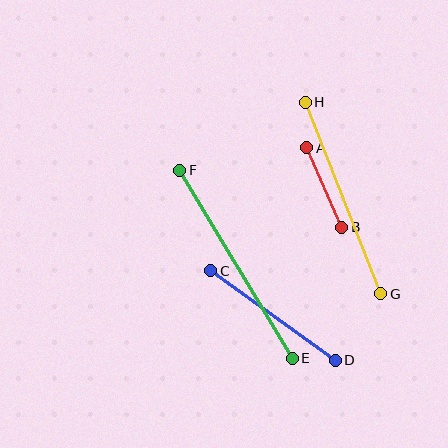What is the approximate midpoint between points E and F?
The midpoint is at approximately (236, 264) pixels.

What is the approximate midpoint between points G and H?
The midpoint is at approximately (343, 198) pixels.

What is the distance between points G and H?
The distance is approximately 206 pixels.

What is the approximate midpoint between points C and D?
The midpoint is at approximately (273, 316) pixels.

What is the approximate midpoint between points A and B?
The midpoint is at approximately (324, 188) pixels.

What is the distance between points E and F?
The distance is approximately 219 pixels.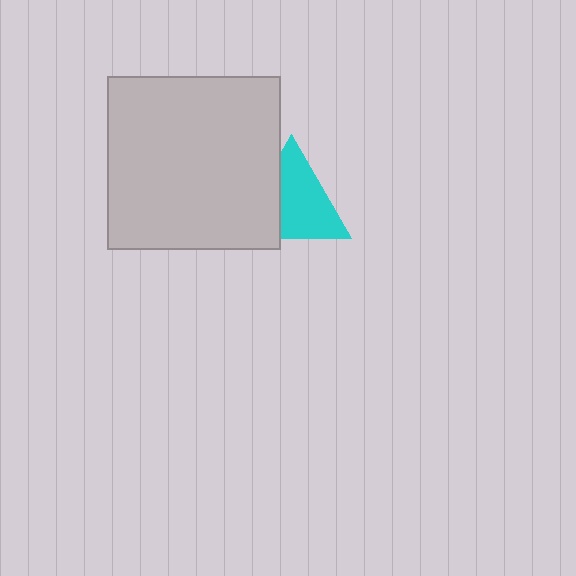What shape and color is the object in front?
The object in front is a light gray square.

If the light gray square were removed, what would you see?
You would see the complete cyan triangle.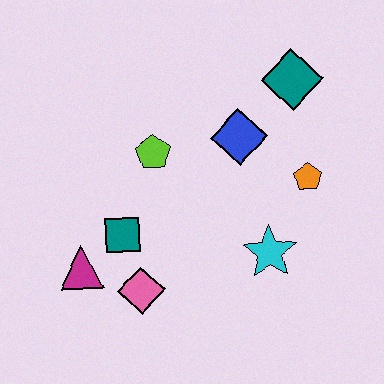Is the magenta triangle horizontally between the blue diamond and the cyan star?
No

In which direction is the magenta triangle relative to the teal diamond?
The magenta triangle is to the left of the teal diamond.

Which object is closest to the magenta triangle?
The teal square is closest to the magenta triangle.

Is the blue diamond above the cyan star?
Yes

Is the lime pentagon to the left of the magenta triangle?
No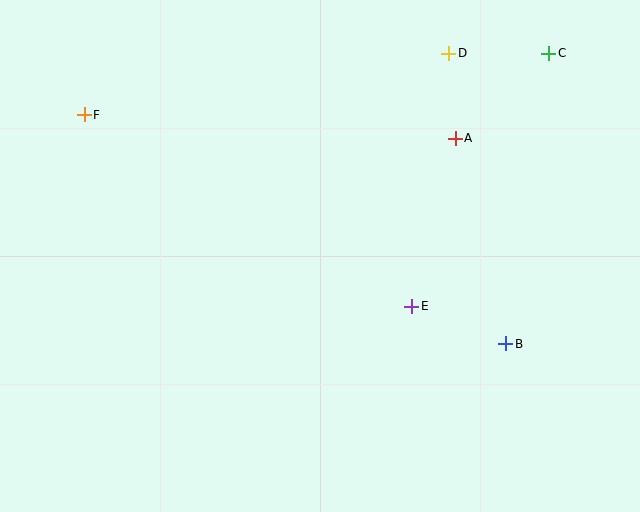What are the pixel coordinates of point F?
Point F is at (84, 115).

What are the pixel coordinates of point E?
Point E is at (412, 306).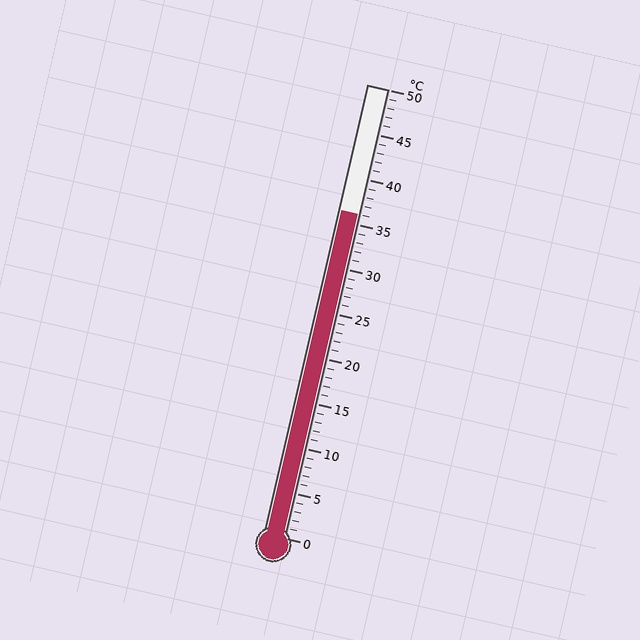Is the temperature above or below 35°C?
The temperature is above 35°C.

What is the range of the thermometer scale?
The thermometer scale ranges from 0°C to 50°C.